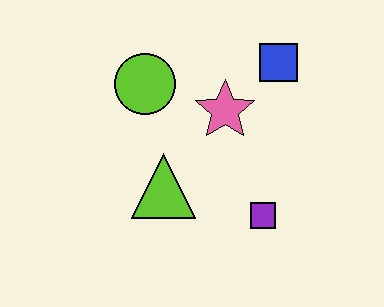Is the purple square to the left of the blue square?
Yes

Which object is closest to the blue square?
The pink star is closest to the blue square.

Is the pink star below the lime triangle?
No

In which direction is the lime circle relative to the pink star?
The lime circle is to the left of the pink star.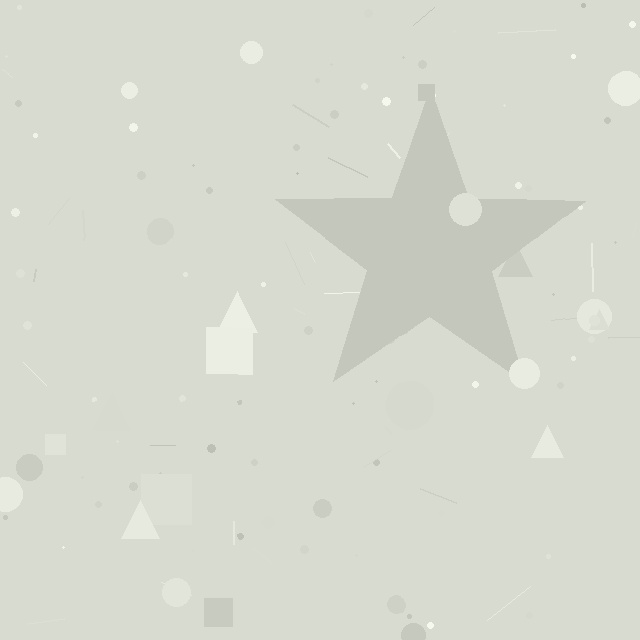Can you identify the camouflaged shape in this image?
The camouflaged shape is a star.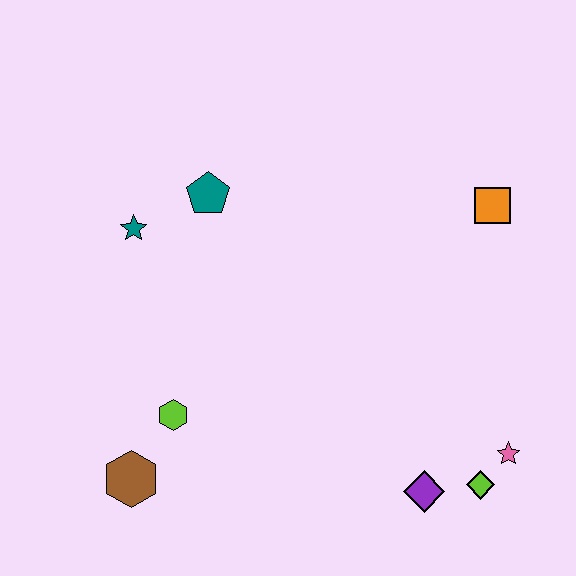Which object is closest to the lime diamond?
The pink star is closest to the lime diamond.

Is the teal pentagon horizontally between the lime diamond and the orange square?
No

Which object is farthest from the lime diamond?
The teal star is farthest from the lime diamond.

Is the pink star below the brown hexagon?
No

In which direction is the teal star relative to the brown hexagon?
The teal star is above the brown hexagon.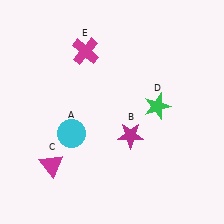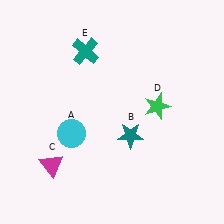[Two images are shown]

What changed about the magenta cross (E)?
In Image 1, E is magenta. In Image 2, it changed to teal.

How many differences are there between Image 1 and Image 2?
There are 2 differences between the two images.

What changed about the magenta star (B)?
In Image 1, B is magenta. In Image 2, it changed to teal.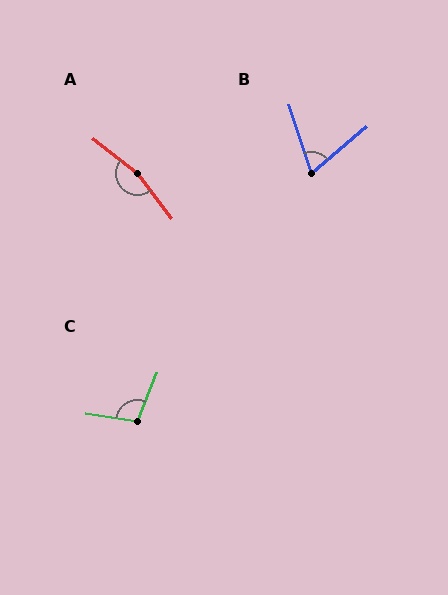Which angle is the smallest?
B, at approximately 68 degrees.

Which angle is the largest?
A, at approximately 166 degrees.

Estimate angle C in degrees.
Approximately 103 degrees.